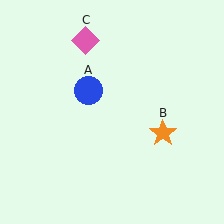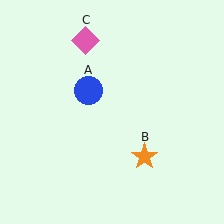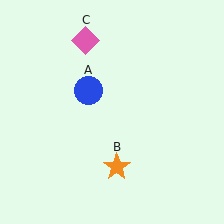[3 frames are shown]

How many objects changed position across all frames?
1 object changed position: orange star (object B).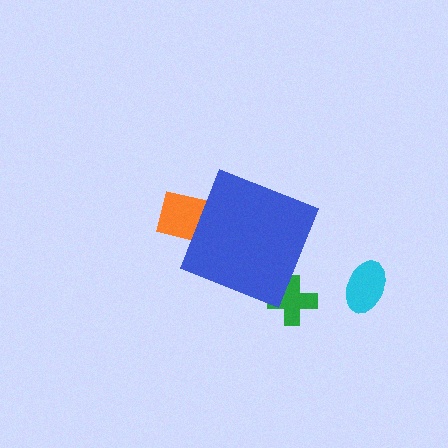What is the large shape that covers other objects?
A blue diamond.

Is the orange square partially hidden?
Yes, the orange square is partially hidden behind the blue diamond.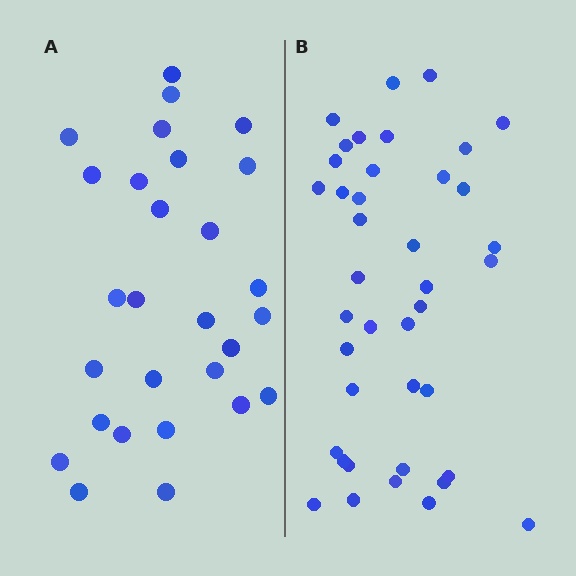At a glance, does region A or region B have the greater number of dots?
Region B (the right region) has more dots.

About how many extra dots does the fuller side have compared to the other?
Region B has roughly 12 or so more dots than region A.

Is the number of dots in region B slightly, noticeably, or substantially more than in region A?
Region B has noticeably more, but not dramatically so. The ratio is roughly 1.4 to 1.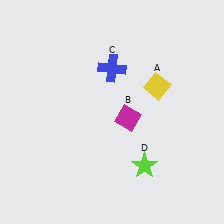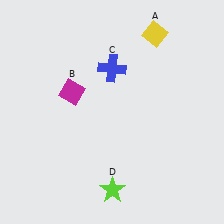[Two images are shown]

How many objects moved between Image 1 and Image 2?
3 objects moved between the two images.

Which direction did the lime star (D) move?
The lime star (D) moved left.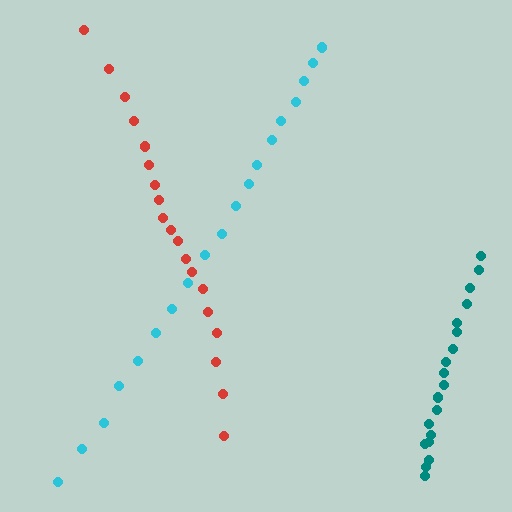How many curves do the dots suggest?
There are 3 distinct paths.